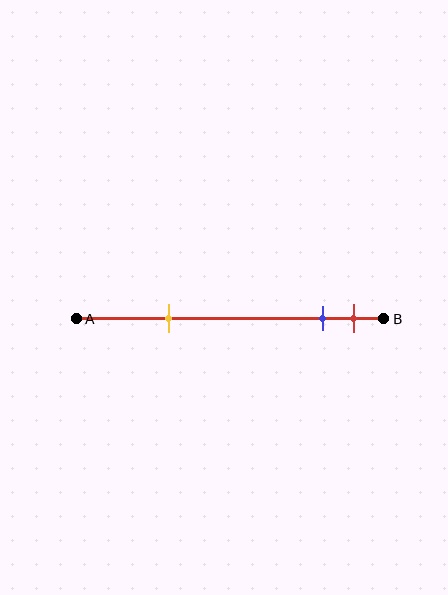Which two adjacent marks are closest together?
The blue and red marks are the closest adjacent pair.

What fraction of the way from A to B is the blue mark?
The blue mark is approximately 80% (0.8) of the way from A to B.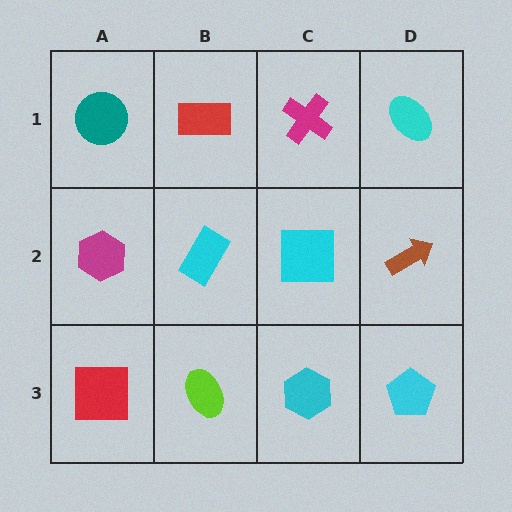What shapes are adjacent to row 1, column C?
A cyan square (row 2, column C), a red rectangle (row 1, column B), a cyan ellipse (row 1, column D).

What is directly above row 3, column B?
A cyan rectangle.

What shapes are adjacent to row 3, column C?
A cyan square (row 2, column C), a lime ellipse (row 3, column B), a cyan pentagon (row 3, column D).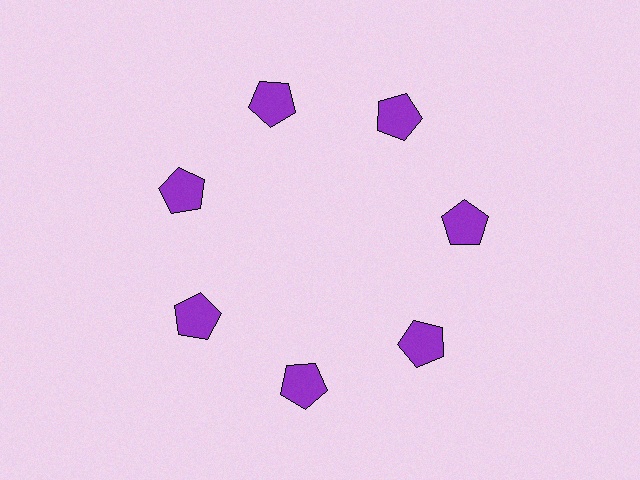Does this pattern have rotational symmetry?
Yes, this pattern has 7-fold rotational symmetry. It looks the same after rotating 51 degrees around the center.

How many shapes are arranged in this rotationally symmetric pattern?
There are 7 shapes, arranged in 7 groups of 1.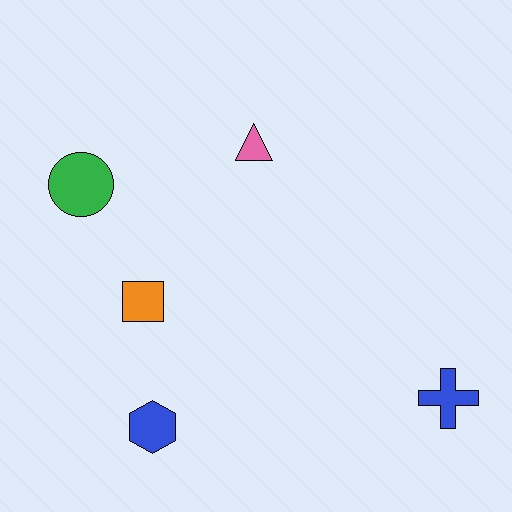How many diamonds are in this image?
There are no diamonds.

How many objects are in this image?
There are 5 objects.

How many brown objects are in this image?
There are no brown objects.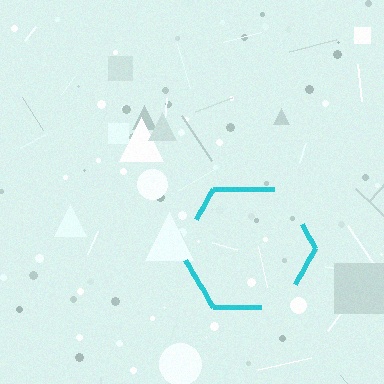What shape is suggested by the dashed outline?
The dashed outline suggests a hexagon.